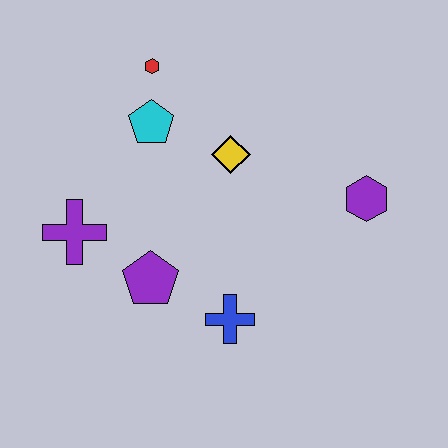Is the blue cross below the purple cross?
Yes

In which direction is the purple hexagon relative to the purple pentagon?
The purple hexagon is to the right of the purple pentagon.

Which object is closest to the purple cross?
The purple pentagon is closest to the purple cross.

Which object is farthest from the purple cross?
The purple hexagon is farthest from the purple cross.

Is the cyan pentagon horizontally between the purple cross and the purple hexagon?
Yes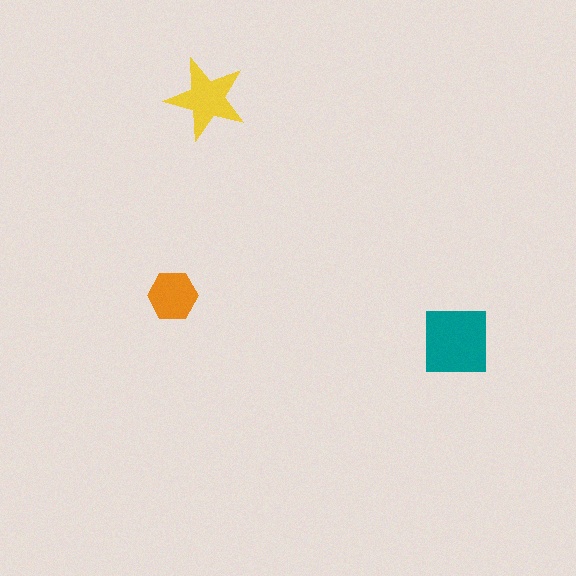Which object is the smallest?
The orange hexagon.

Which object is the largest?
The teal square.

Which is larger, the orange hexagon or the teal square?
The teal square.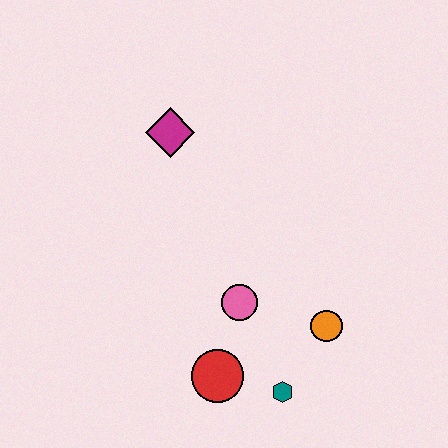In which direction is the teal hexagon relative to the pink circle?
The teal hexagon is below the pink circle.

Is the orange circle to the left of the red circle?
No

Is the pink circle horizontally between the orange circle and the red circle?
Yes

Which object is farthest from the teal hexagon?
The magenta diamond is farthest from the teal hexagon.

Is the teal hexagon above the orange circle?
No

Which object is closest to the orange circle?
The teal hexagon is closest to the orange circle.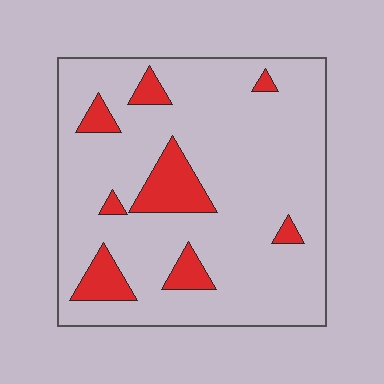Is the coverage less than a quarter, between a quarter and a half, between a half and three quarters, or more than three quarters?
Less than a quarter.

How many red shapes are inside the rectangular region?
8.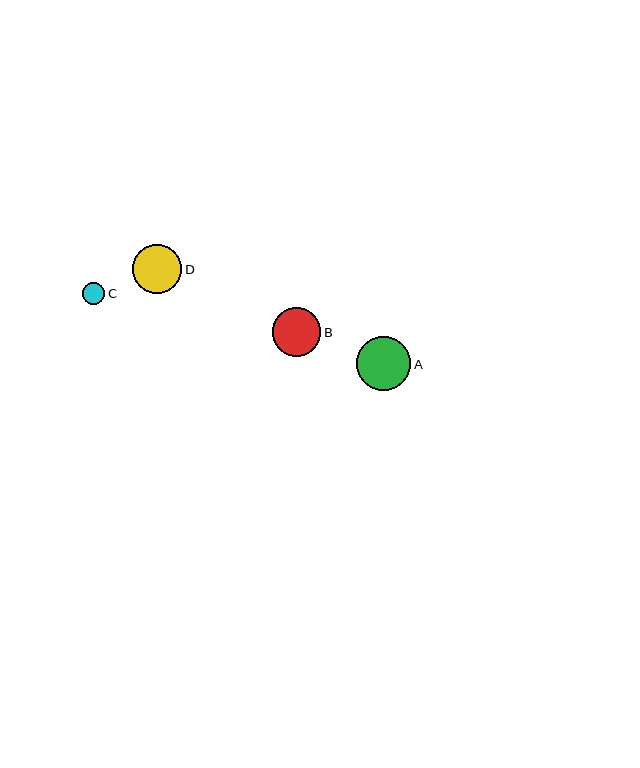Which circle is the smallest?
Circle C is the smallest with a size of approximately 22 pixels.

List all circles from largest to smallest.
From largest to smallest: A, D, B, C.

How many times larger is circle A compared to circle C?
Circle A is approximately 2.5 times the size of circle C.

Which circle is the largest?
Circle A is the largest with a size of approximately 54 pixels.